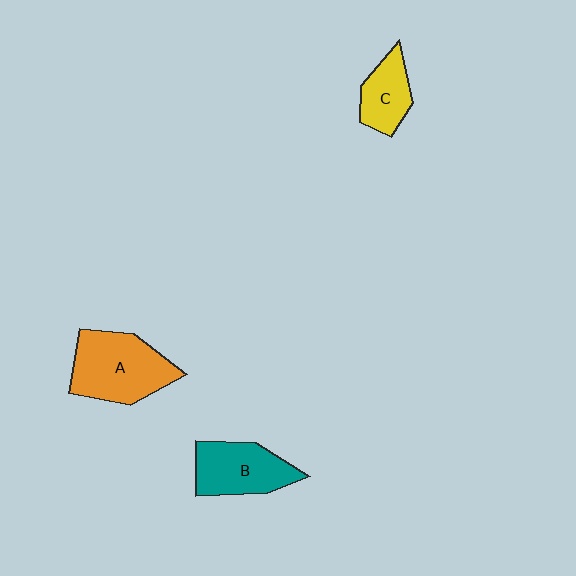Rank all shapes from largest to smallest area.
From largest to smallest: A (orange), B (teal), C (yellow).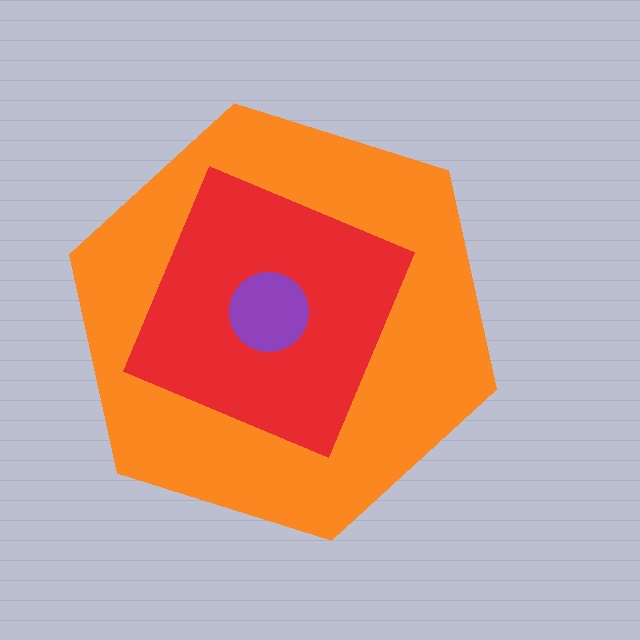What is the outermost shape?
The orange hexagon.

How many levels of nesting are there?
3.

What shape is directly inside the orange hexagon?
The red diamond.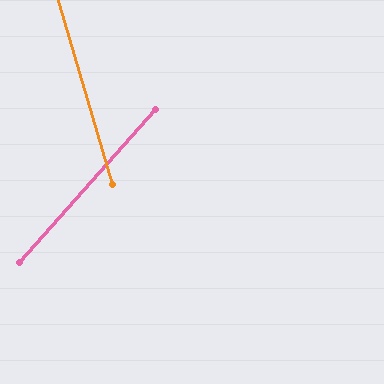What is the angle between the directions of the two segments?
Approximately 58 degrees.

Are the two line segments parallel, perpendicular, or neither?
Neither parallel nor perpendicular — they differ by about 58°.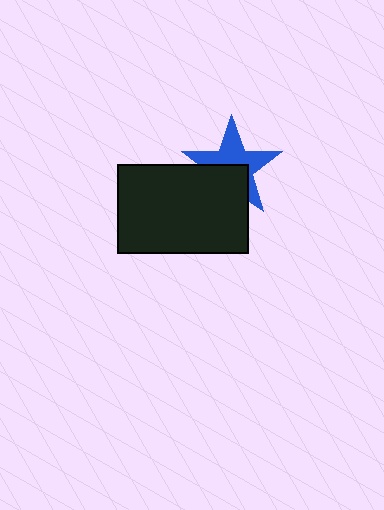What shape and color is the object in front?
The object in front is a black rectangle.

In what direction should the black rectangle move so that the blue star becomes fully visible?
The black rectangle should move down. That is the shortest direction to clear the overlap and leave the blue star fully visible.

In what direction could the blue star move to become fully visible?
The blue star could move up. That would shift it out from behind the black rectangle entirely.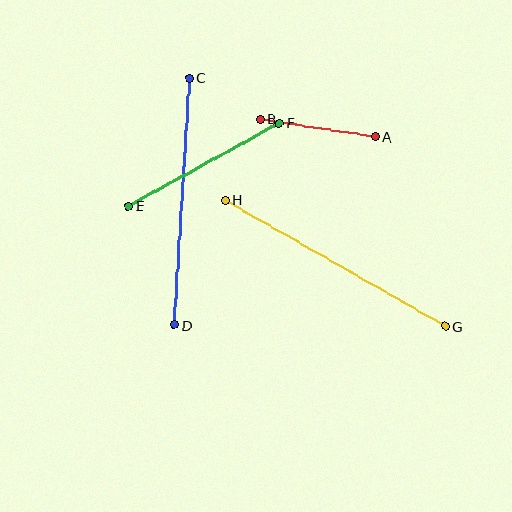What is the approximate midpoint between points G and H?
The midpoint is at approximately (335, 263) pixels.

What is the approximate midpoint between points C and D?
The midpoint is at approximately (182, 201) pixels.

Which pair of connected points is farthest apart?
Points G and H are farthest apart.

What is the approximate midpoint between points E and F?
The midpoint is at approximately (204, 164) pixels.